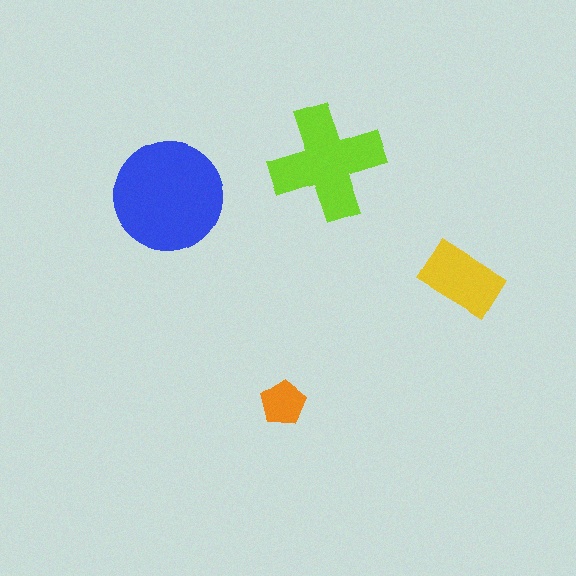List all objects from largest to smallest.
The blue circle, the lime cross, the yellow rectangle, the orange pentagon.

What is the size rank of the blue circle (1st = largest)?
1st.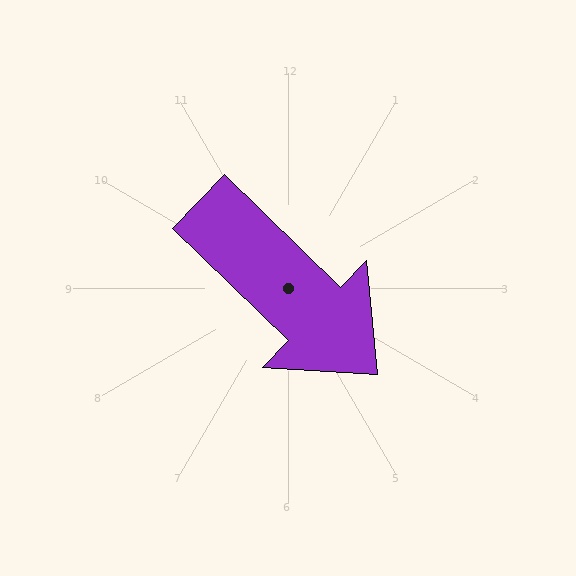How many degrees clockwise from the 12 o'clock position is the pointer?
Approximately 134 degrees.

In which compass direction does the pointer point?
Southeast.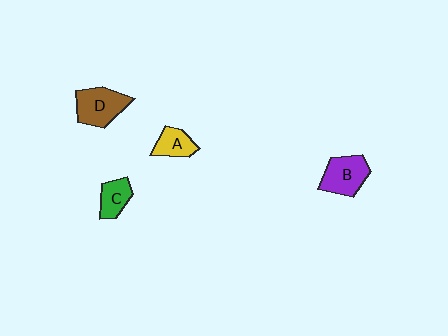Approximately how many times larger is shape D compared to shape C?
Approximately 1.6 times.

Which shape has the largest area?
Shape D (brown).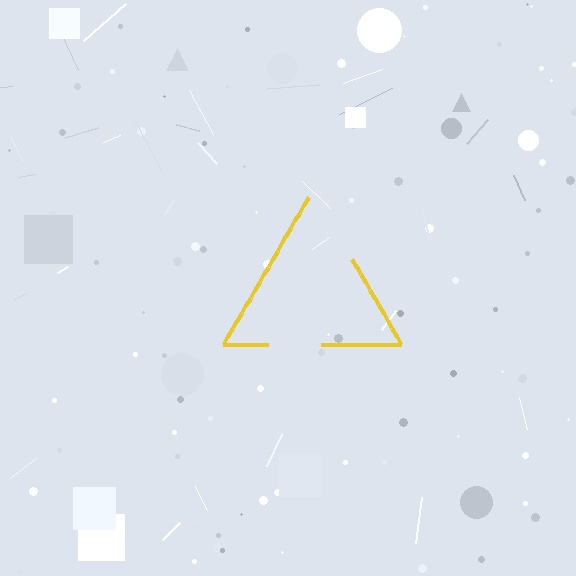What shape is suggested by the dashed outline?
The dashed outline suggests a triangle.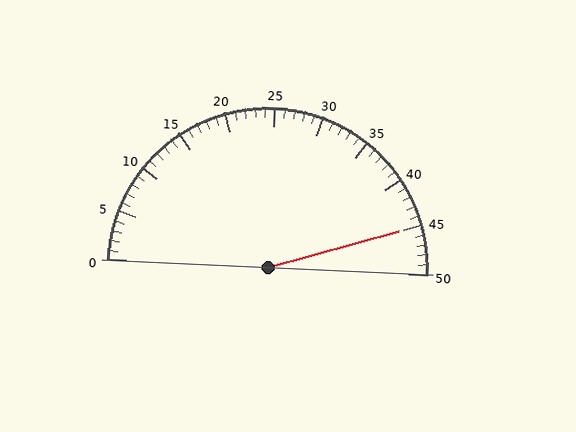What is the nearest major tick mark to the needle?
The nearest major tick mark is 45.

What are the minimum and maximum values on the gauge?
The gauge ranges from 0 to 50.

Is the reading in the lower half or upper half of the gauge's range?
The reading is in the upper half of the range (0 to 50).